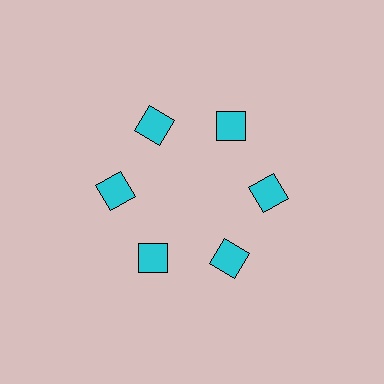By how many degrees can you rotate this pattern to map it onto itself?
The pattern maps onto itself every 60 degrees of rotation.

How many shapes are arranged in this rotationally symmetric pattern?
There are 6 shapes, arranged in 6 groups of 1.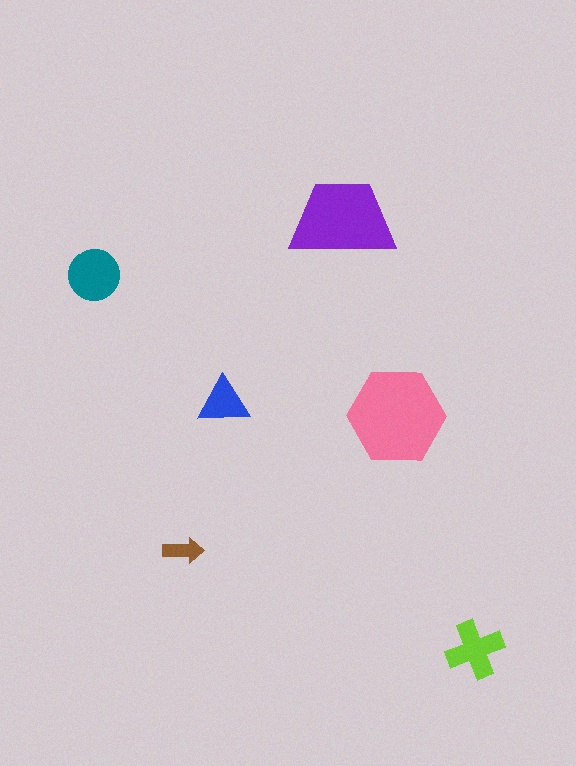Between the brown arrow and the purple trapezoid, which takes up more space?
The purple trapezoid.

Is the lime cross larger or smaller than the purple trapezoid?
Smaller.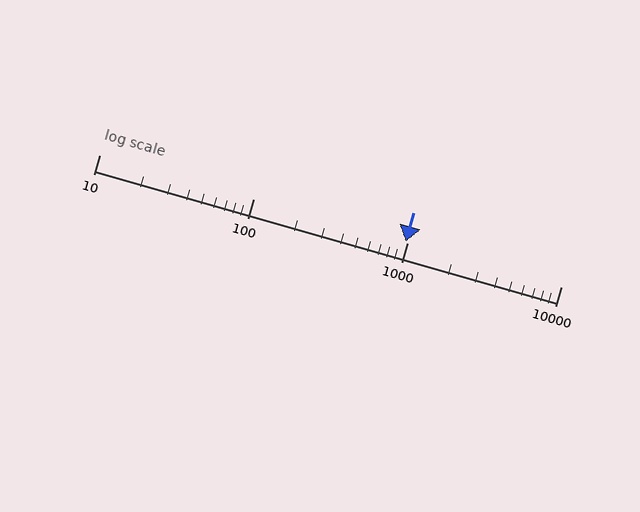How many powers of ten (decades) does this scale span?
The scale spans 3 decades, from 10 to 10000.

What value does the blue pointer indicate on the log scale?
The pointer indicates approximately 980.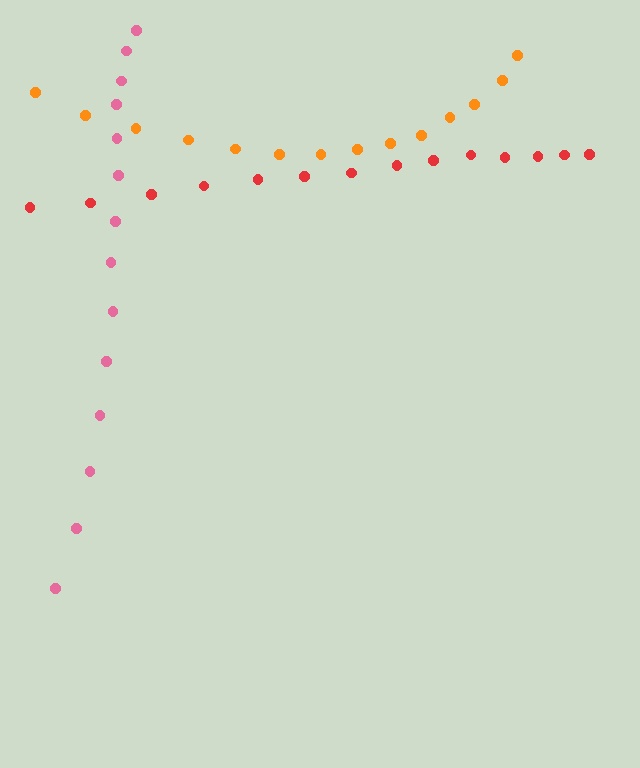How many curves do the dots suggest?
There are 3 distinct paths.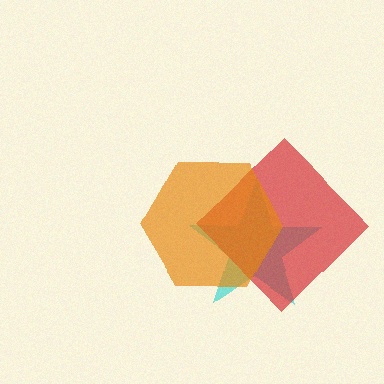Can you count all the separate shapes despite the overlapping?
Yes, there are 3 separate shapes.